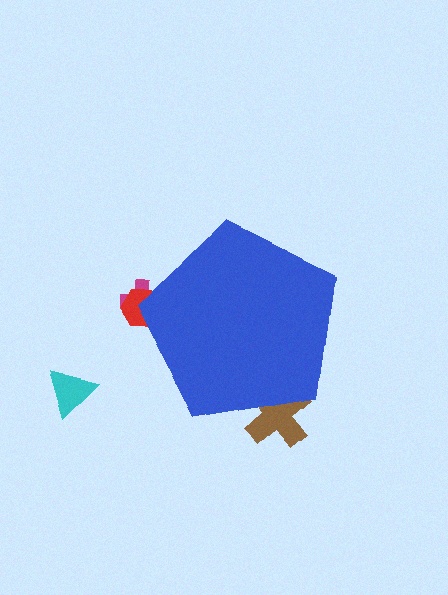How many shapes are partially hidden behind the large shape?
3 shapes are partially hidden.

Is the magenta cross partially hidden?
Yes, the magenta cross is partially hidden behind the blue pentagon.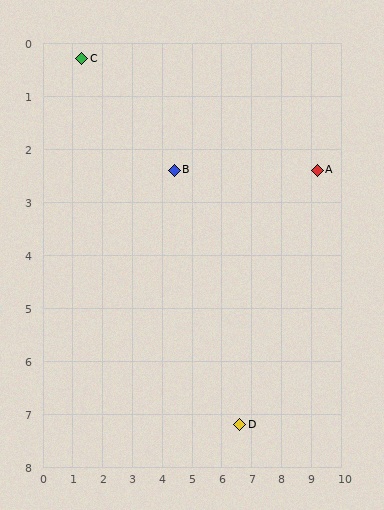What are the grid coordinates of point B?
Point B is at approximately (4.4, 2.4).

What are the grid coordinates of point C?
Point C is at approximately (1.3, 0.3).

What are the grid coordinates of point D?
Point D is at approximately (6.6, 7.2).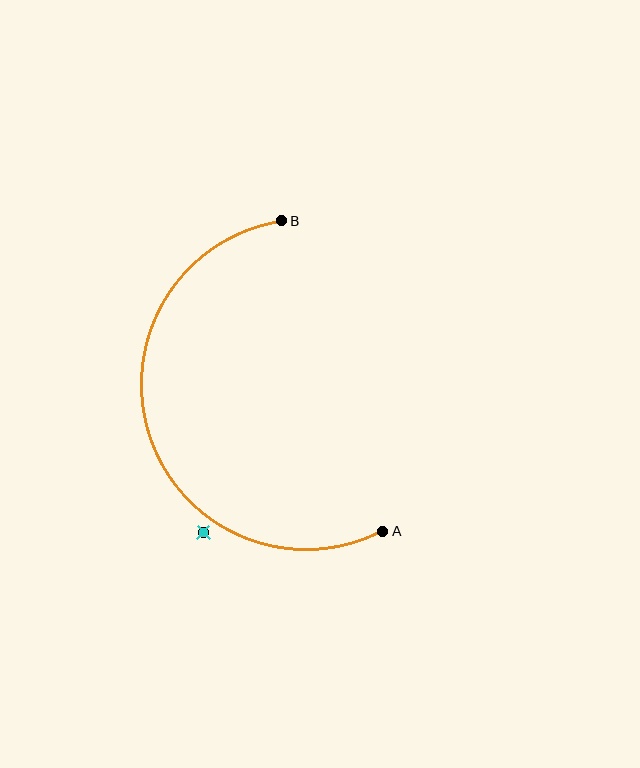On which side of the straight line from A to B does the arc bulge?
The arc bulges to the left of the straight line connecting A and B.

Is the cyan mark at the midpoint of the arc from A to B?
No — the cyan mark does not lie on the arc at all. It sits slightly outside the curve.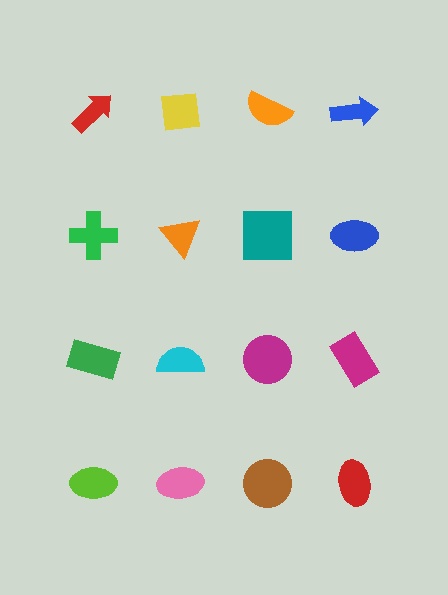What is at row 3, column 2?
A cyan semicircle.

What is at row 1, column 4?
A blue arrow.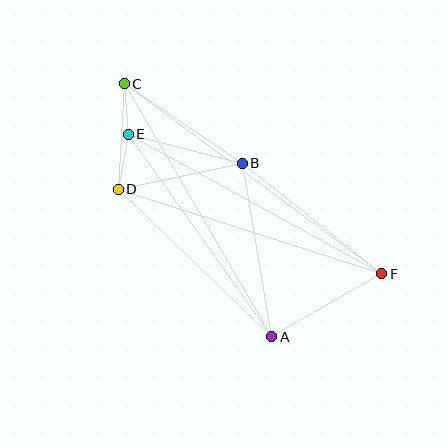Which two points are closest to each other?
Points C and E are closest to each other.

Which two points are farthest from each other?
Points C and F are farthest from each other.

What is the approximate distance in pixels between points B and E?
The distance between B and E is approximately 118 pixels.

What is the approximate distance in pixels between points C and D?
The distance between C and D is approximately 106 pixels.